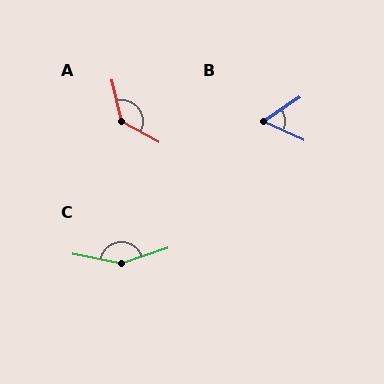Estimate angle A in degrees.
Approximately 132 degrees.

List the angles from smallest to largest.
B (58°), A (132°), C (151°).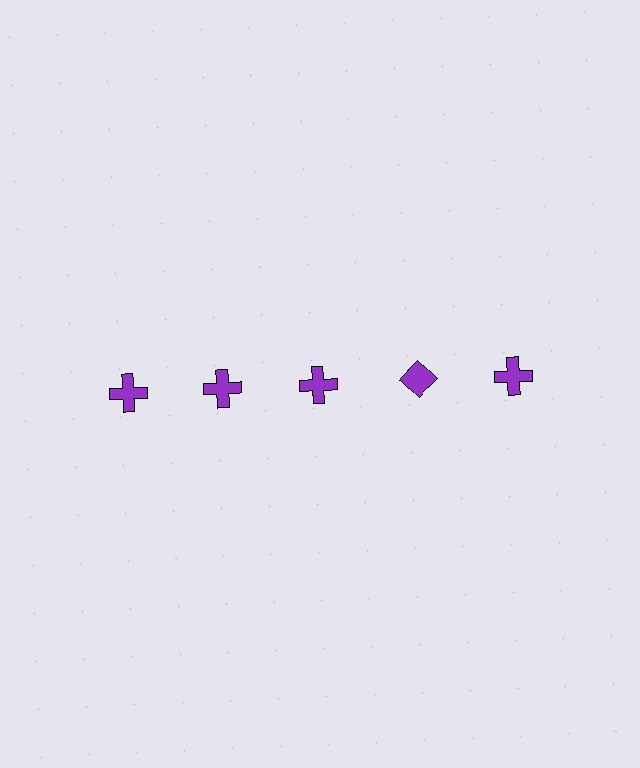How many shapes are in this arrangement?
There are 5 shapes arranged in a grid pattern.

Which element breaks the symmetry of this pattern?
The purple diamond in the top row, second from right column breaks the symmetry. All other shapes are purple crosses.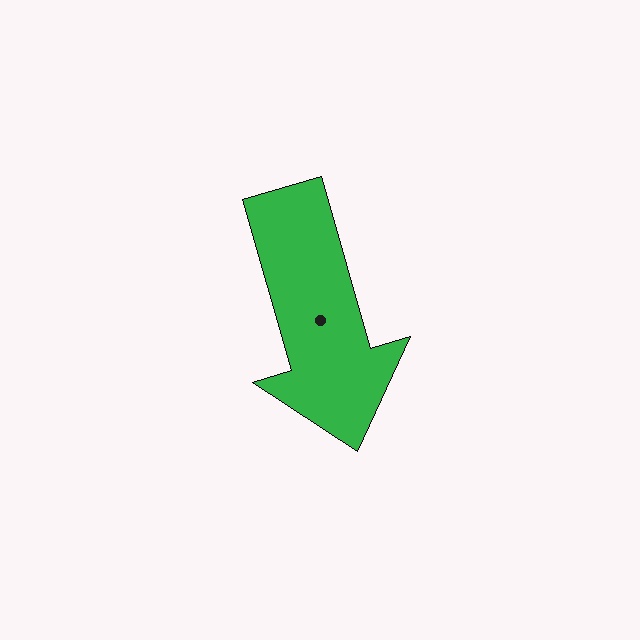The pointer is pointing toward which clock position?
Roughly 5 o'clock.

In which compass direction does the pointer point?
South.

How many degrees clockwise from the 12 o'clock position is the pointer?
Approximately 164 degrees.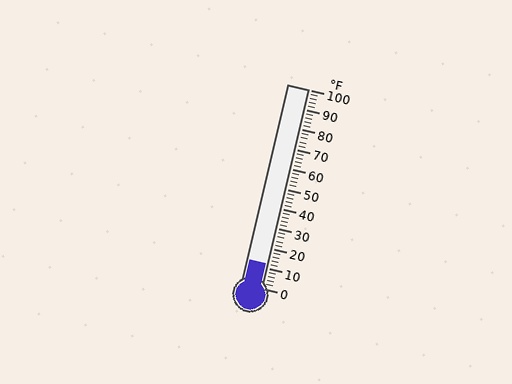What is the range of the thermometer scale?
The thermometer scale ranges from 0°F to 100°F.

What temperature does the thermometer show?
The thermometer shows approximately 12°F.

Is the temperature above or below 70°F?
The temperature is below 70°F.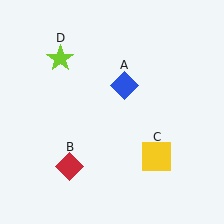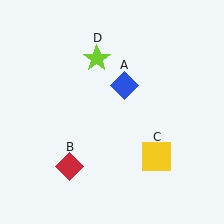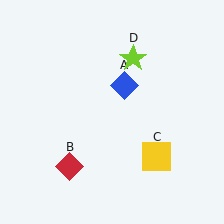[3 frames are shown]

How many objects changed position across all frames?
1 object changed position: lime star (object D).